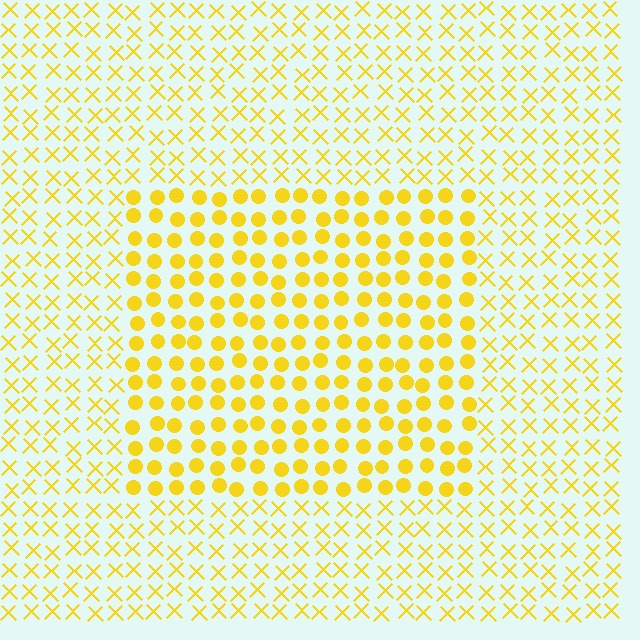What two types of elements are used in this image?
The image uses circles inside the rectangle region and X marks outside it.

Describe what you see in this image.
The image is filled with small yellow elements arranged in a uniform grid. A rectangle-shaped region contains circles, while the surrounding area contains X marks. The boundary is defined purely by the change in element shape.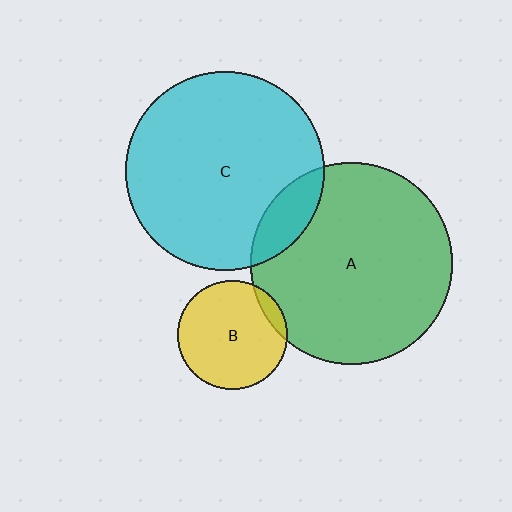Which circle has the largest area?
Circle A (green).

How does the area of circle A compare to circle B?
Approximately 3.4 times.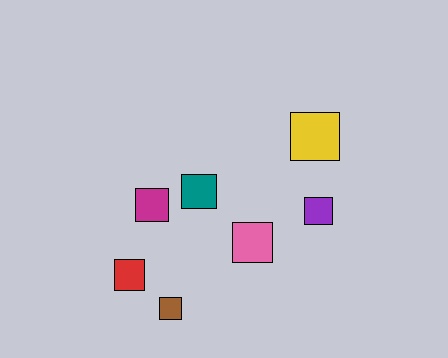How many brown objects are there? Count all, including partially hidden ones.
There is 1 brown object.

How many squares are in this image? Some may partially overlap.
There are 7 squares.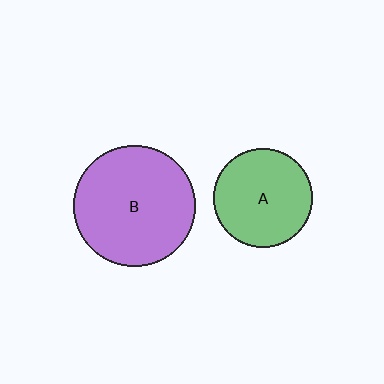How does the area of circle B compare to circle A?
Approximately 1.5 times.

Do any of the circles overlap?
No, none of the circles overlap.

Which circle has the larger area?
Circle B (purple).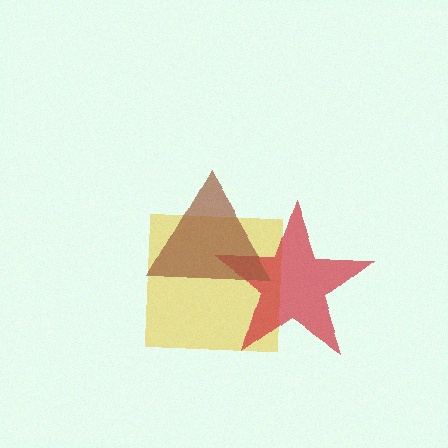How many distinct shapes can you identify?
There are 3 distinct shapes: a yellow square, a red star, a brown triangle.